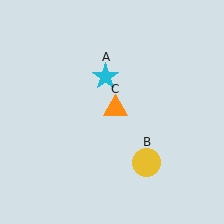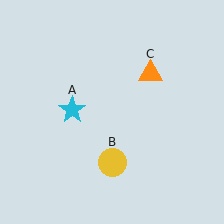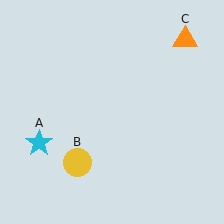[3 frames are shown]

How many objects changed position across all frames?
3 objects changed position: cyan star (object A), yellow circle (object B), orange triangle (object C).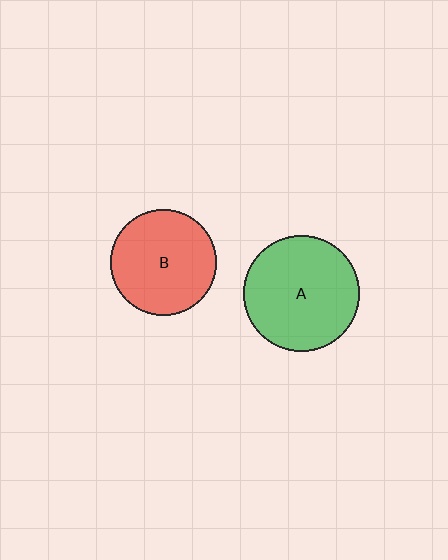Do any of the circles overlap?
No, none of the circles overlap.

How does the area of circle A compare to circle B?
Approximately 1.2 times.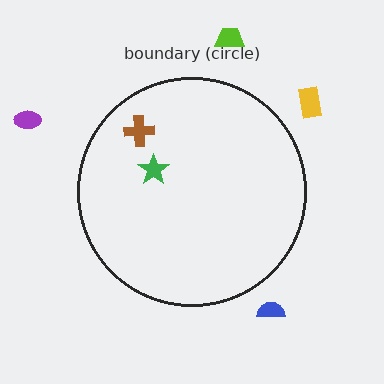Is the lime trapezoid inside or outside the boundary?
Outside.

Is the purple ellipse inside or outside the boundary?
Outside.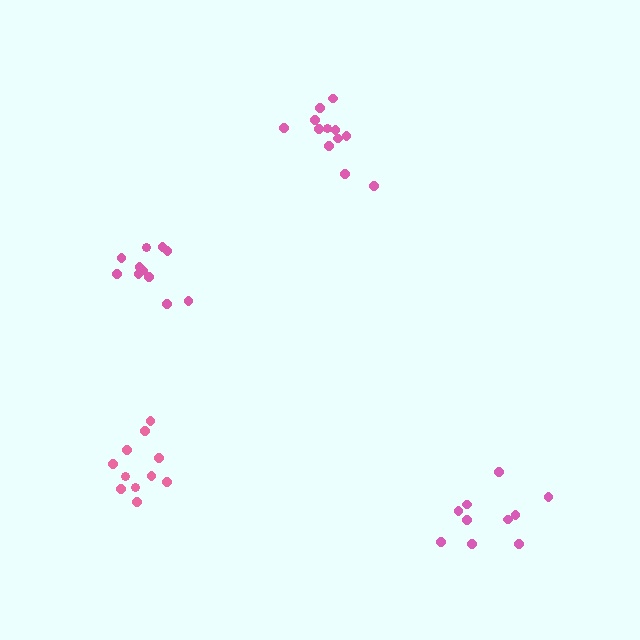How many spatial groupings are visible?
There are 4 spatial groupings.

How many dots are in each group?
Group 1: 11 dots, Group 2: 11 dots, Group 3: 12 dots, Group 4: 10 dots (44 total).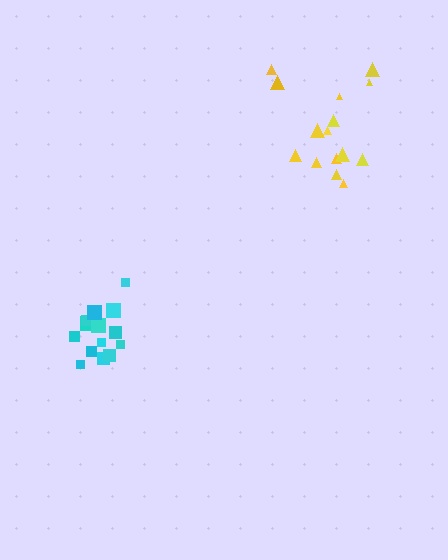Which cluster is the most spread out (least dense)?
Yellow.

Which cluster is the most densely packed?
Cyan.